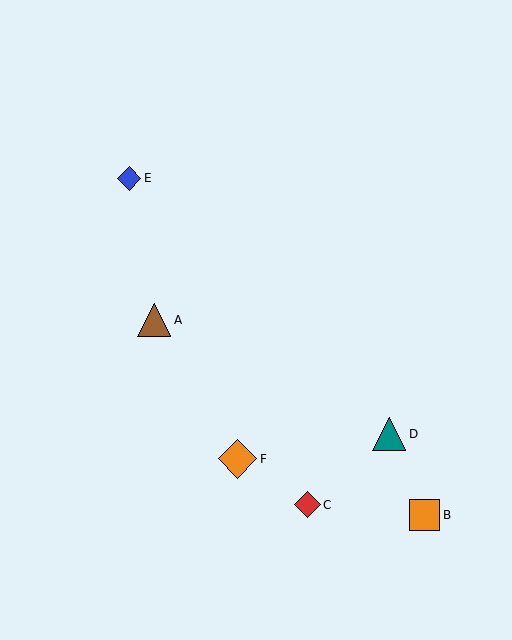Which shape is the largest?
The orange diamond (labeled F) is the largest.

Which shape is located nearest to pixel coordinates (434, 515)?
The orange square (labeled B) at (425, 515) is nearest to that location.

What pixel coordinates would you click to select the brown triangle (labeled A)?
Click at (154, 320) to select the brown triangle A.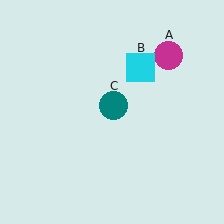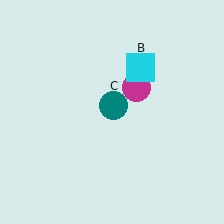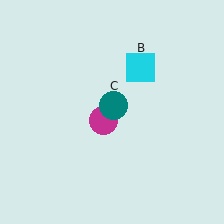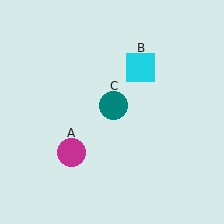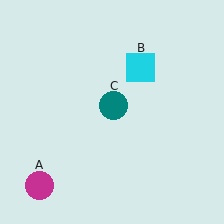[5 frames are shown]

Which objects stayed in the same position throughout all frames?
Cyan square (object B) and teal circle (object C) remained stationary.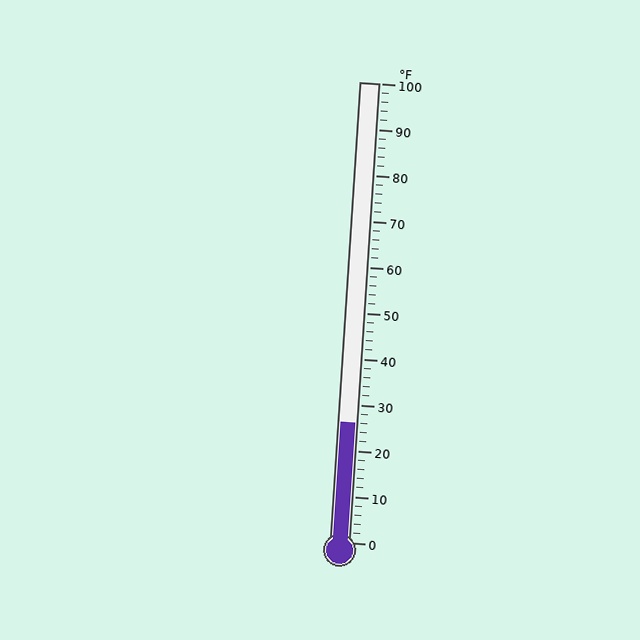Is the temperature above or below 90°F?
The temperature is below 90°F.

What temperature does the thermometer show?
The thermometer shows approximately 26°F.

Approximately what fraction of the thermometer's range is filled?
The thermometer is filled to approximately 25% of its range.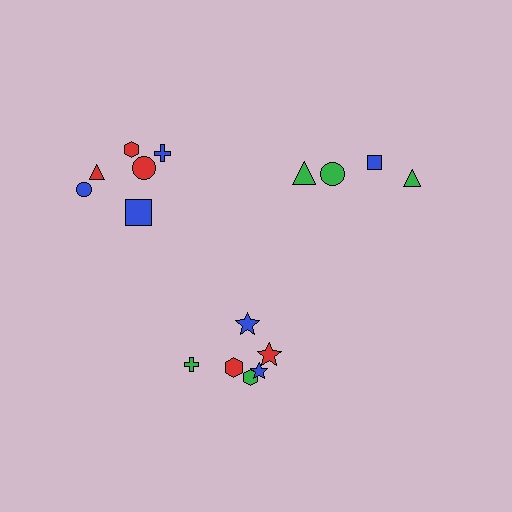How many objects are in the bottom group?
There are 6 objects.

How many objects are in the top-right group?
There are 4 objects.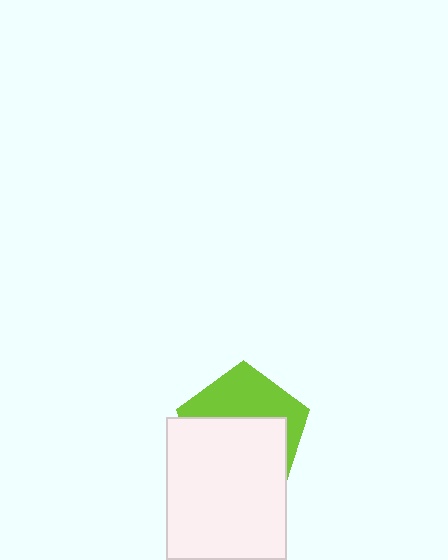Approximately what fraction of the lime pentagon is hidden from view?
Roughly 58% of the lime pentagon is hidden behind the white rectangle.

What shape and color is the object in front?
The object in front is a white rectangle.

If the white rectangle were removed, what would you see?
You would see the complete lime pentagon.